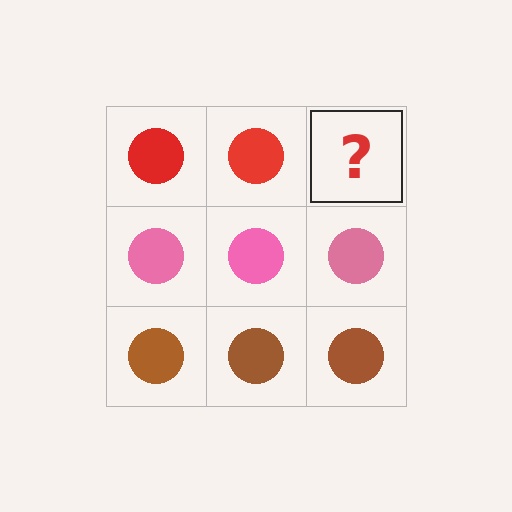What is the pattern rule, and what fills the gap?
The rule is that each row has a consistent color. The gap should be filled with a red circle.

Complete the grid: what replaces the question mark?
The question mark should be replaced with a red circle.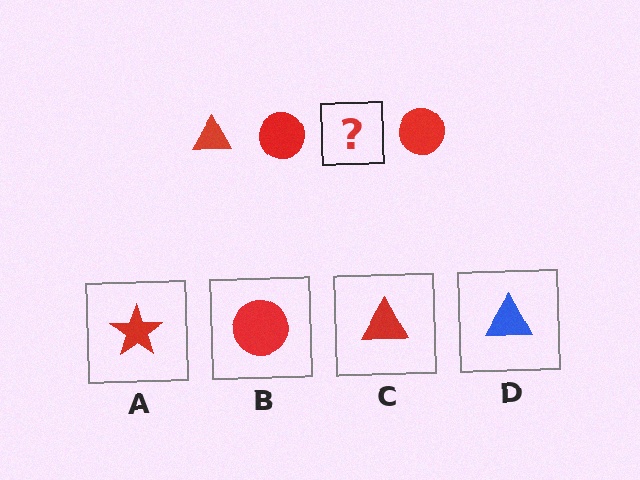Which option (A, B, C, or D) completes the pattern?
C.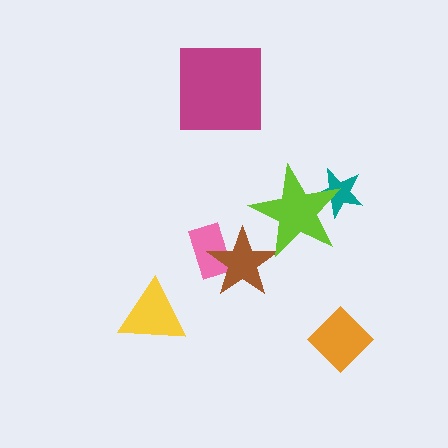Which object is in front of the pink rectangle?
The brown star is in front of the pink rectangle.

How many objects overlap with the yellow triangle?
0 objects overlap with the yellow triangle.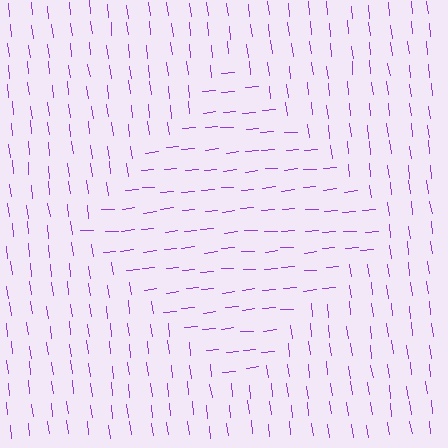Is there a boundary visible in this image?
Yes, there is a texture boundary formed by a change in line orientation.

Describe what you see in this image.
The image is filled with small purple line segments. A diamond region in the image has lines oriented differently from the surrounding lines, creating a visible texture boundary.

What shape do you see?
I see a diamond.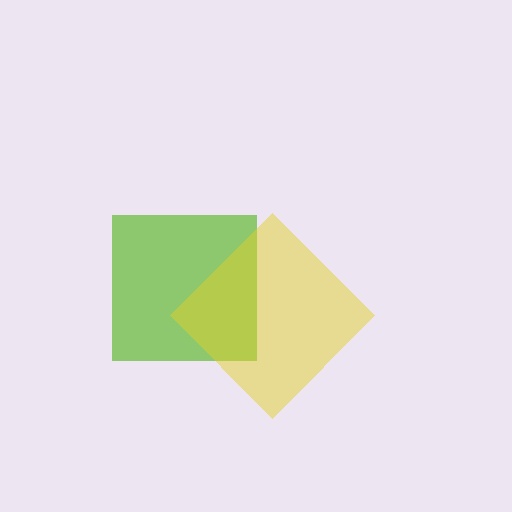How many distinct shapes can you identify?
There are 2 distinct shapes: a lime square, a yellow diamond.